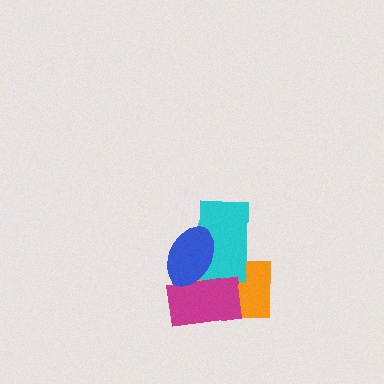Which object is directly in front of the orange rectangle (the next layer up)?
The cyan rectangle is directly in front of the orange rectangle.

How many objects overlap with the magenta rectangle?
3 objects overlap with the magenta rectangle.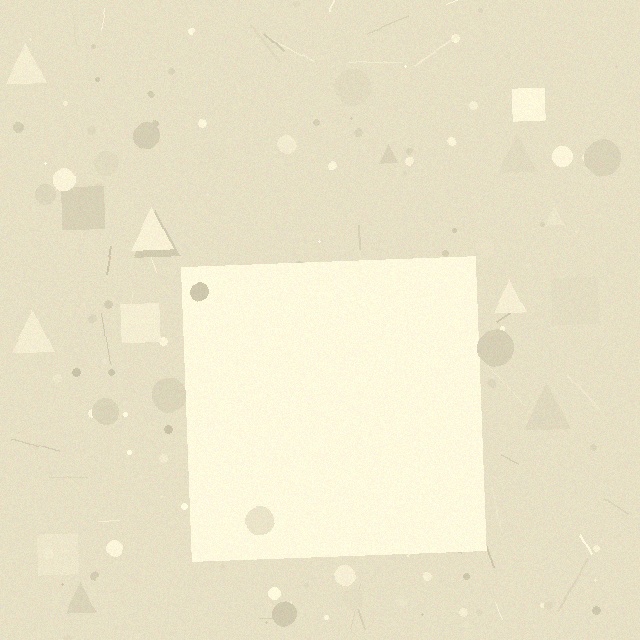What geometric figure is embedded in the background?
A square is embedded in the background.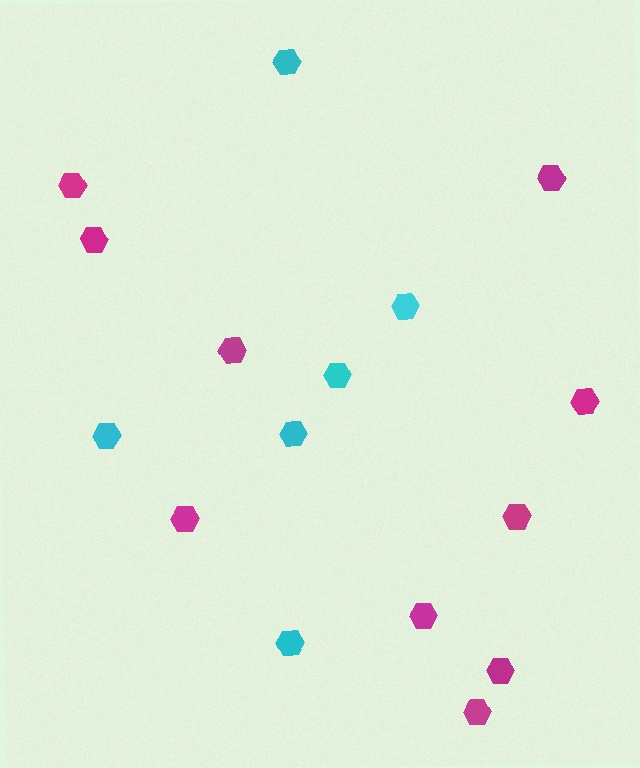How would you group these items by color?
There are 2 groups: one group of cyan hexagons (6) and one group of magenta hexagons (10).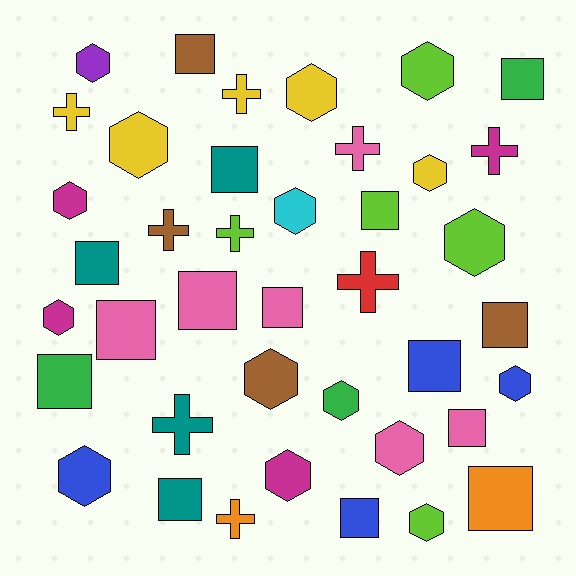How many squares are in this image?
There are 15 squares.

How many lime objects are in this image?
There are 5 lime objects.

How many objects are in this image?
There are 40 objects.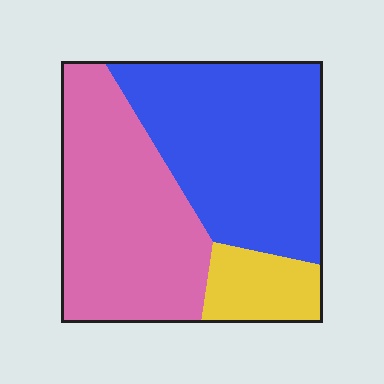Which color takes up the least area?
Yellow, at roughly 10%.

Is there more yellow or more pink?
Pink.